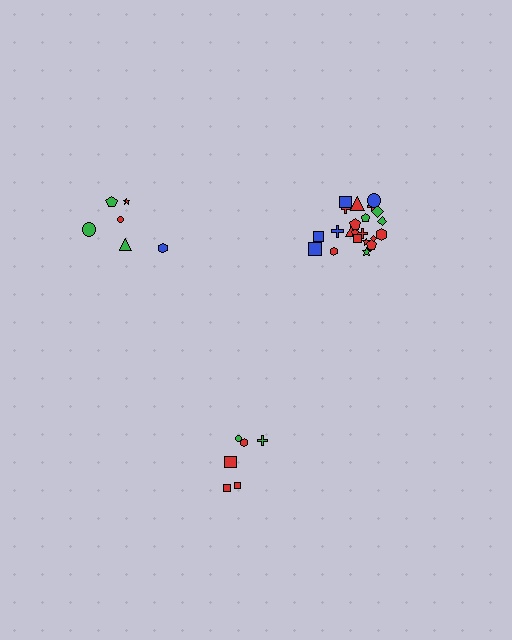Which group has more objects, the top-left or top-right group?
The top-right group.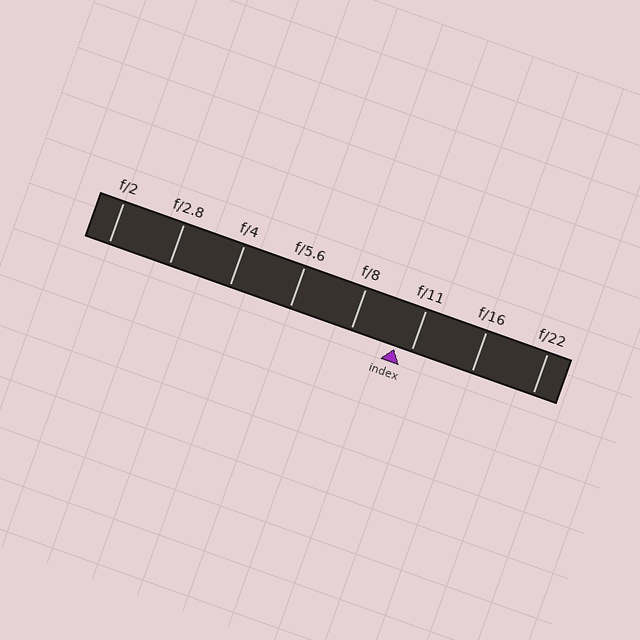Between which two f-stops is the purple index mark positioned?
The index mark is between f/8 and f/11.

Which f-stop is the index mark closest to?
The index mark is closest to f/11.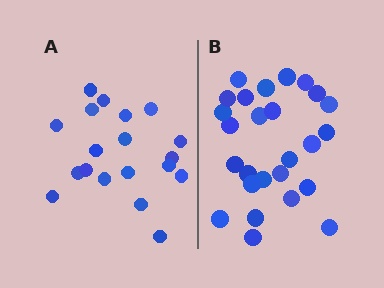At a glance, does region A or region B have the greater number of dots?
Region B (the right region) has more dots.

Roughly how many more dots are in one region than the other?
Region B has roughly 8 or so more dots than region A.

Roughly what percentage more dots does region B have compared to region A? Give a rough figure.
About 35% more.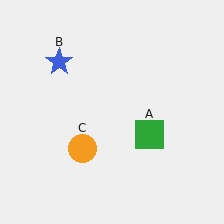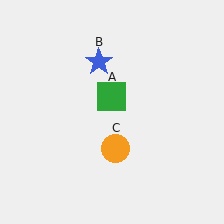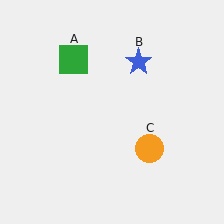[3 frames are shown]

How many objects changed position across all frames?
3 objects changed position: green square (object A), blue star (object B), orange circle (object C).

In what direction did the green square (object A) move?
The green square (object A) moved up and to the left.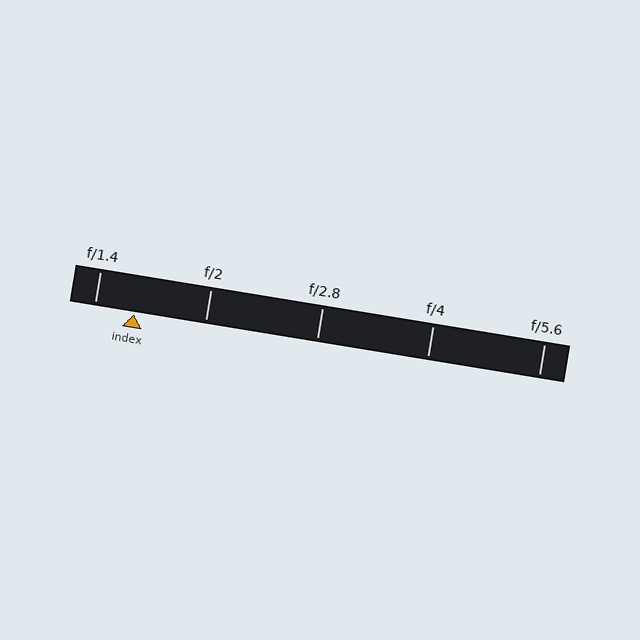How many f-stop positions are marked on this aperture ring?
There are 5 f-stop positions marked.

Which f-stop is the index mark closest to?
The index mark is closest to f/1.4.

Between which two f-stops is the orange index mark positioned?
The index mark is between f/1.4 and f/2.